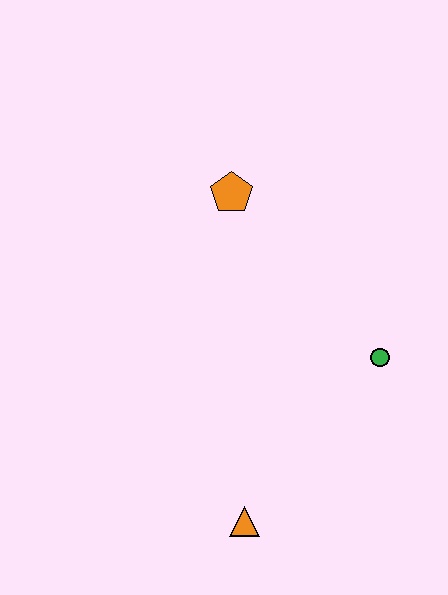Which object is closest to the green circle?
The orange triangle is closest to the green circle.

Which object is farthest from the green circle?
The orange pentagon is farthest from the green circle.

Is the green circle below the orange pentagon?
Yes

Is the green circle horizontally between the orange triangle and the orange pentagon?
No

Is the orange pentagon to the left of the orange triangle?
Yes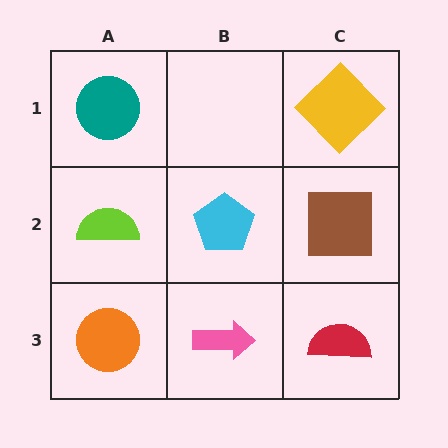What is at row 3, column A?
An orange circle.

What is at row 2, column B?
A cyan pentagon.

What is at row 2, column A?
A lime semicircle.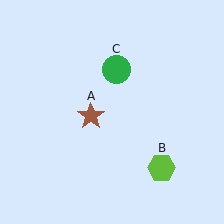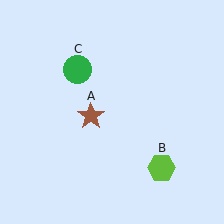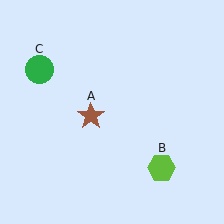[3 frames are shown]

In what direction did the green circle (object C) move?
The green circle (object C) moved left.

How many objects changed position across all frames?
1 object changed position: green circle (object C).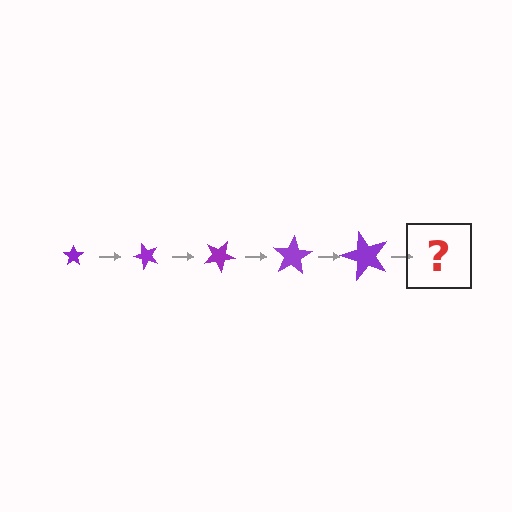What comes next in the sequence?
The next element should be a star, larger than the previous one and rotated 250 degrees from the start.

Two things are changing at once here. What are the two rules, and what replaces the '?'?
The two rules are that the star grows larger each step and it rotates 50 degrees each step. The '?' should be a star, larger than the previous one and rotated 250 degrees from the start.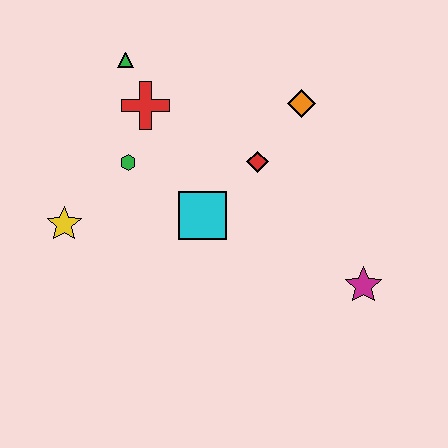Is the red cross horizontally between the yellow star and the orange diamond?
Yes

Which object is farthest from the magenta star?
The green triangle is farthest from the magenta star.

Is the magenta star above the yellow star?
No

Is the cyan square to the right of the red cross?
Yes